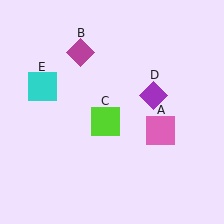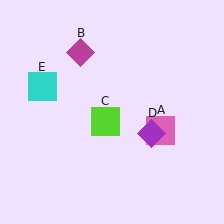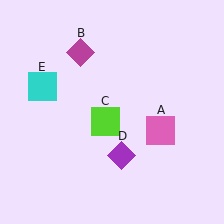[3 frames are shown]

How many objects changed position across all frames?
1 object changed position: purple diamond (object D).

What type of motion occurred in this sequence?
The purple diamond (object D) rotated clockwise around the center of the scene.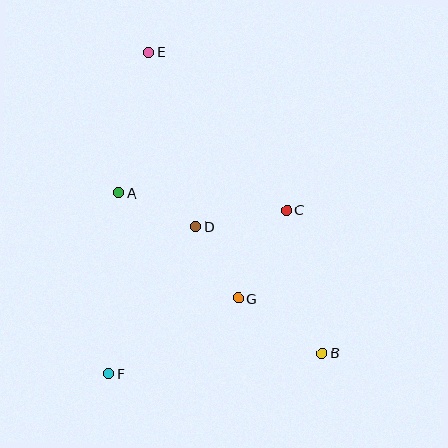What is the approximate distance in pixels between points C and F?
The distance between C and F is approximately 242 pixels.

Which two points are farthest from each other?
Points B and E are farthest from each other.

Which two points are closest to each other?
Points D and G are closest to each other.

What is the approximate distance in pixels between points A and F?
The distance between A and F is approximately 181 pixels.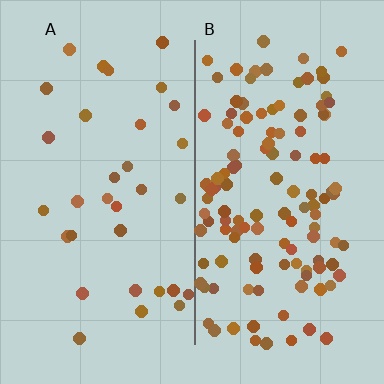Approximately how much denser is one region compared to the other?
Approximately 3.8× — region B over region A.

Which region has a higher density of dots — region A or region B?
B (the right).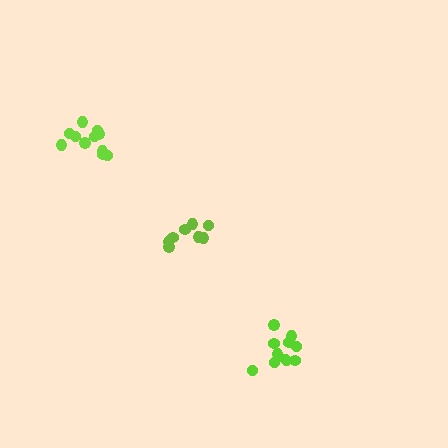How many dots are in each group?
Group 1: 8 dots, Group 2: 11 dots, Group 3: 12 dots (31 total).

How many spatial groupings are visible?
There are 3 spatial groupings.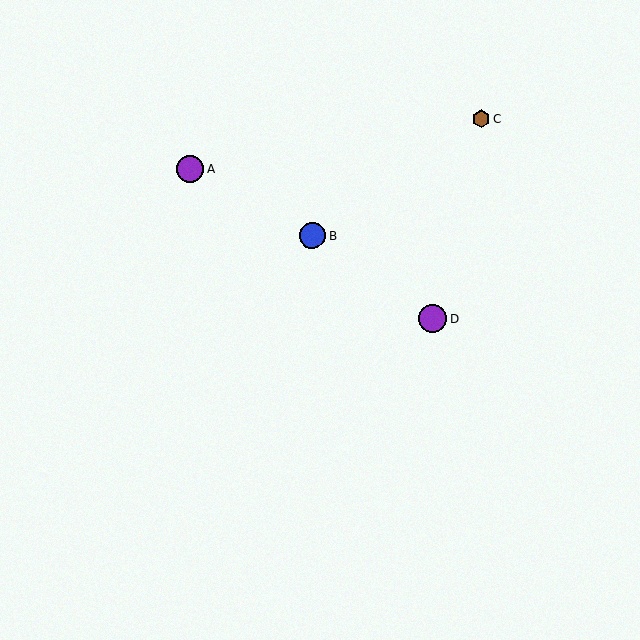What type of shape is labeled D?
Shape D is a purple circle.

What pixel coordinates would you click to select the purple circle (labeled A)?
Click at (190, 169) to select the purple circle A.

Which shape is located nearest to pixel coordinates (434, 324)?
The purple circle (labeled D) at (433, 318) is nearest to that location.